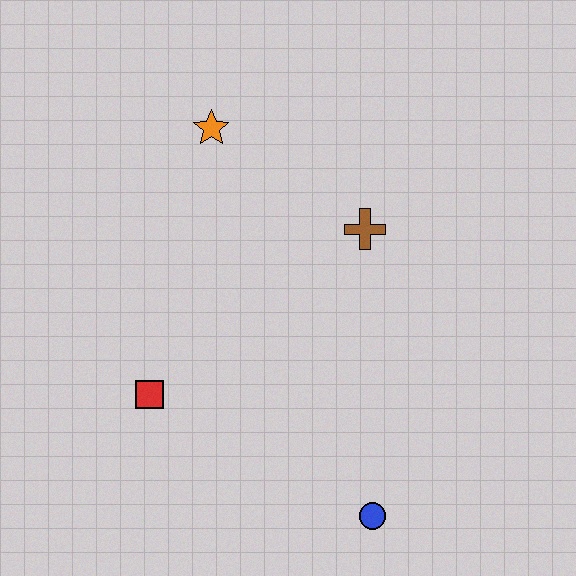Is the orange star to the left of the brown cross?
Yes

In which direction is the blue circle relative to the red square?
The blue circle is to the right of the red square.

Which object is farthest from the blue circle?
The orange star is farthest from the blue circle.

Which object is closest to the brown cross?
The orange star is closest to the brown cross.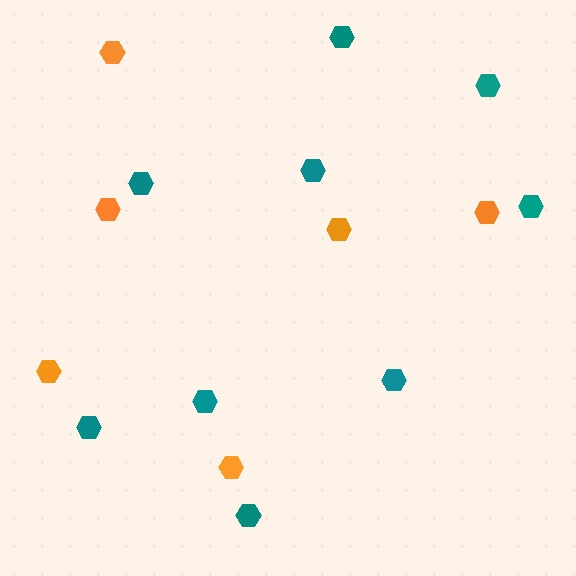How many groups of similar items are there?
There are 2 groups: one group of teal hexagons (9) and one group of orange hexagons (6).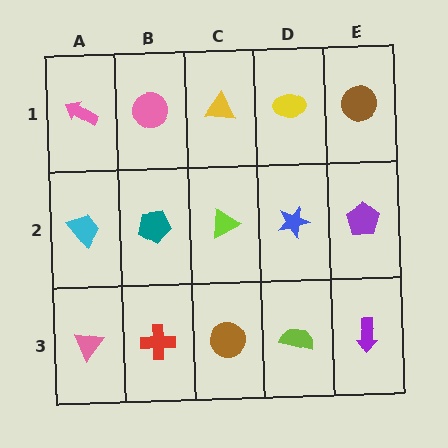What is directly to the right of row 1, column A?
A pink circle.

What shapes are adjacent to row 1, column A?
A cyan trapezoid (row 2, column A), a pink circle (row 1, column B).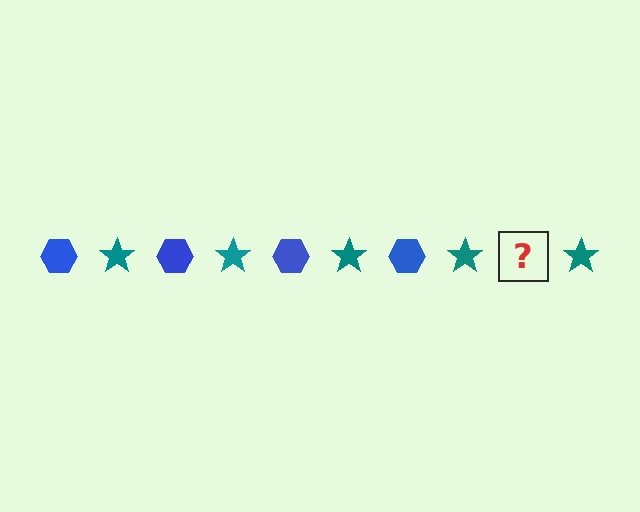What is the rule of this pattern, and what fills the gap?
The rule is that the pattern alternates between blue hexagon and teal star. The gap should be filled with a blue hexagon.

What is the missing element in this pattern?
The missing element is a blue hexagon.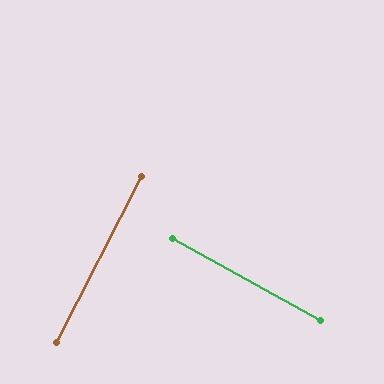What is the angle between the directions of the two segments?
Approximately 88 degrees.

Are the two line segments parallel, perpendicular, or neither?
Perpendicular — they meet at approximately 88°.